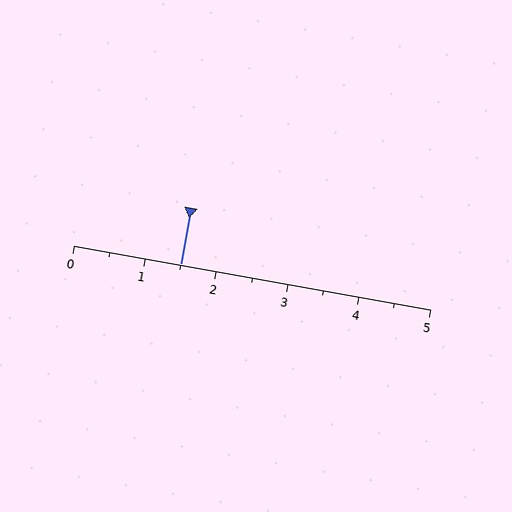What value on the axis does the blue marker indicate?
The marker indicates approximately 1.5.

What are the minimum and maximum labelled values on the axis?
The axis runs from 0 to 5.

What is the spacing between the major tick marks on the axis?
The major ticks are spaced 1 apart.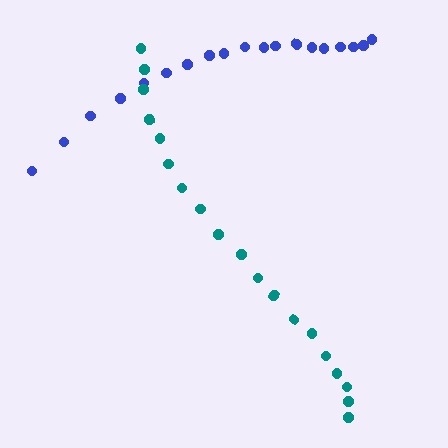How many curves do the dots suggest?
There are 2 distinct paths.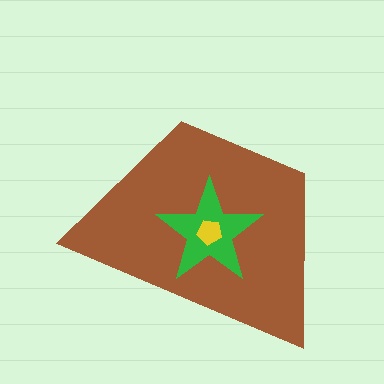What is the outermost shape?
The brown trapezoid.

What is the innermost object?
The yellow pentagon.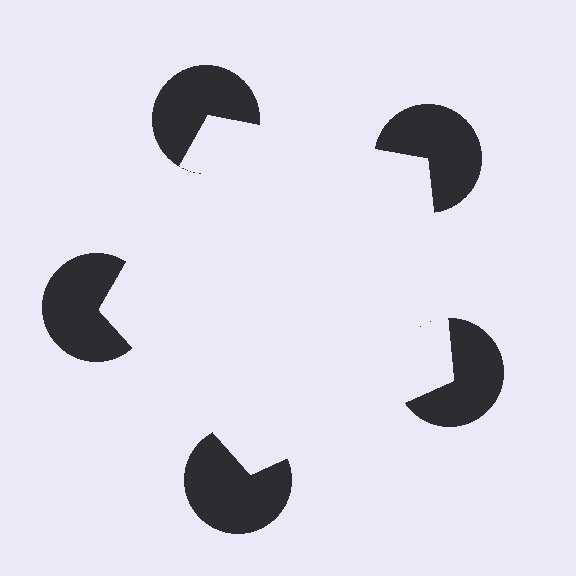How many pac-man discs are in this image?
There are 5 — one at each vertex of the illusory pentagon.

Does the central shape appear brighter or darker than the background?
It typically appears slightly brighter than the background, even though no actual brightness change is drawn.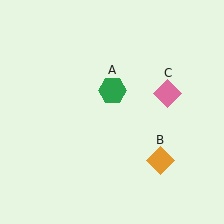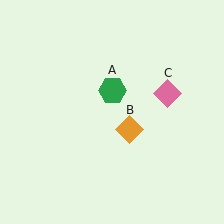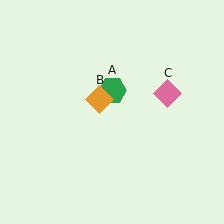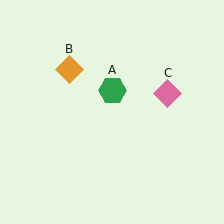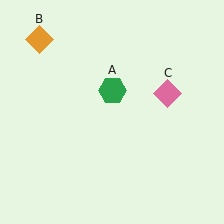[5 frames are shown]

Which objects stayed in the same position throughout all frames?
Green hexagon (object A) and pink diamond (object C) remained stationary.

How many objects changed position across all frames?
1 object changed position: orange diamond (object B).